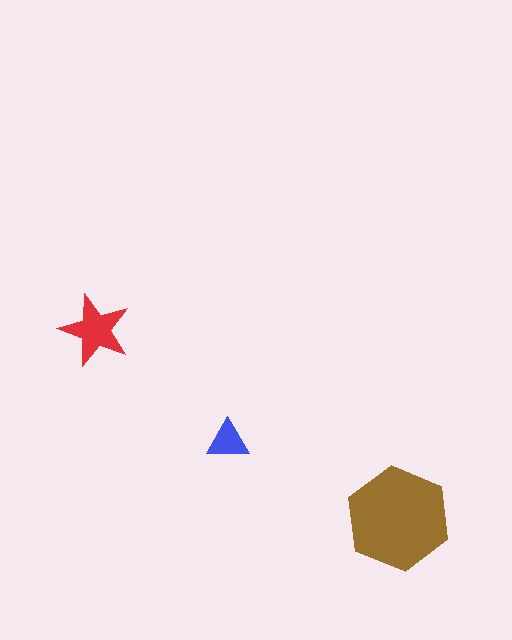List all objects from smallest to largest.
The blue triangle, the red star, the brown hexagon.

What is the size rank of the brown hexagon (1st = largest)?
1st.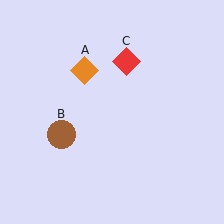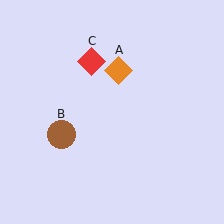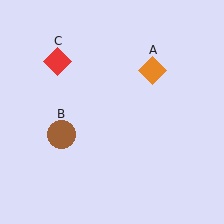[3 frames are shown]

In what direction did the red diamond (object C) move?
The red diamond (object C) moved left.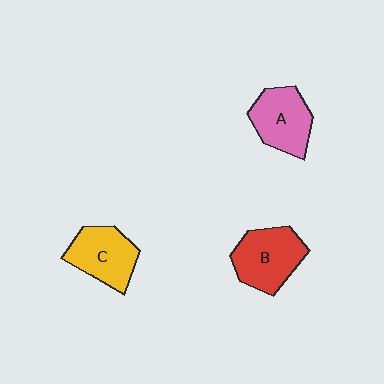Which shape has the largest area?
Shape B (red).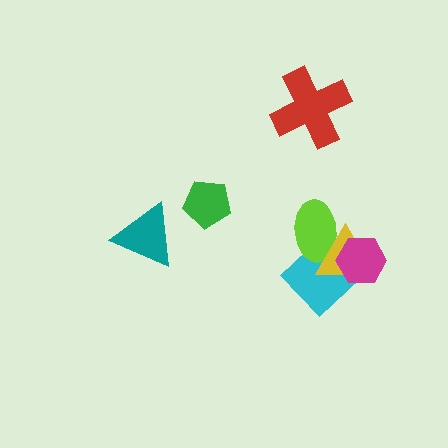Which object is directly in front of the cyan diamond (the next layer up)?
The lime ellipse is directly in front of the cyan diamond.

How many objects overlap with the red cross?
0 objects overlap with the red cross.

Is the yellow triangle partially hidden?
Yes, it is partially covered by another shape.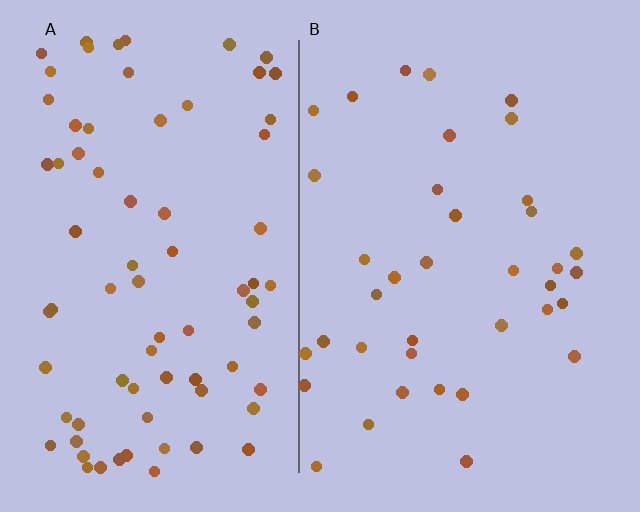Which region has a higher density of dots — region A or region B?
A (the left).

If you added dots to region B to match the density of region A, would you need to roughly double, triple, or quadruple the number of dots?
Approximately double.